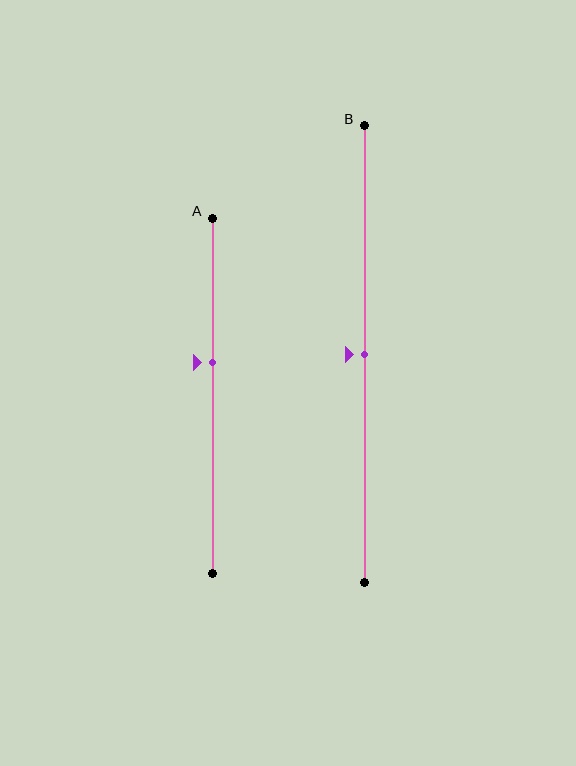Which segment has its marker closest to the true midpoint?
Segment B has its marker closest to the true midpoint.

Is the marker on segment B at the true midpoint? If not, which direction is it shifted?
Yes, the marker on segment B is at the true midpoint.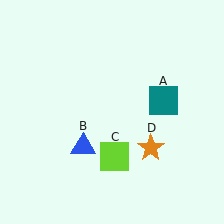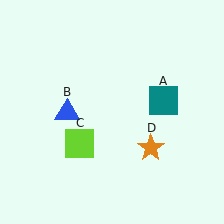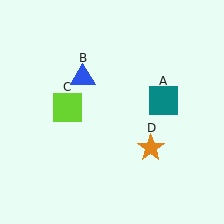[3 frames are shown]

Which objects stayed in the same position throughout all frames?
Teal square (object A) and orange star (object D) remained stationary.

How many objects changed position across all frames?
2 objects changed position: blue triangle (object B), lime square (object C).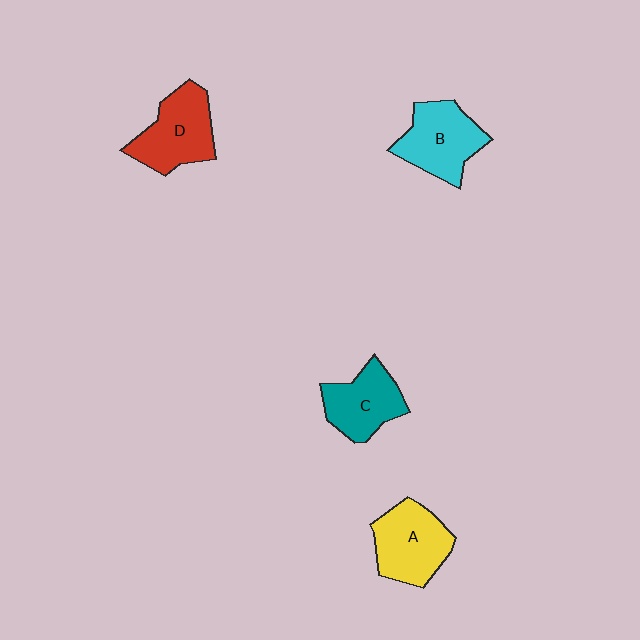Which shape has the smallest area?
Shape C (teal).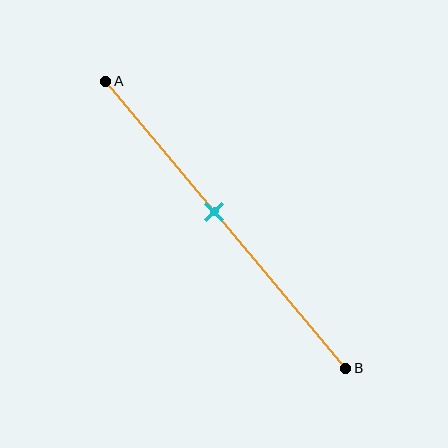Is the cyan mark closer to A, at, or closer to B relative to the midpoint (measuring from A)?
The cyan mark is closer to point A than the midpoint of segment AB.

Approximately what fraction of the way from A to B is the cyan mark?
The cyan mark is approximately 45% of the way from A to B.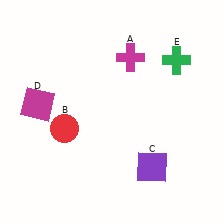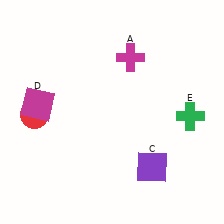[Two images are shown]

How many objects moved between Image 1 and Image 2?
2 objects moved between the two images.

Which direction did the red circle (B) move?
The red circle (B) moved left.